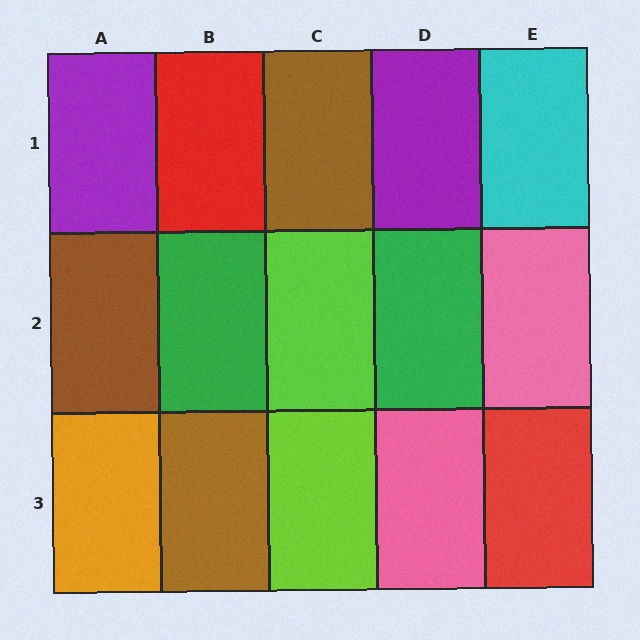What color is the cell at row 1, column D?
Purple.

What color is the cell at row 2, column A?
Brown.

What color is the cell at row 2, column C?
Lime.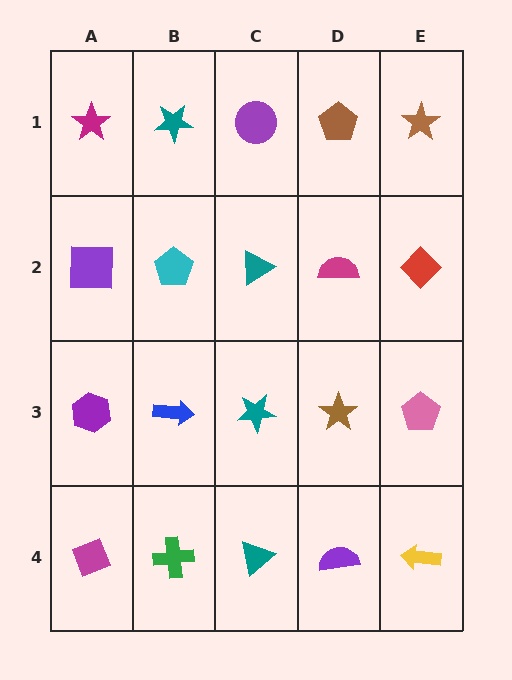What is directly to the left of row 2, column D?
A teal triangle.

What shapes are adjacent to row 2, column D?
A brown pentagon (row 1, column D), a brown star (row 3, column D), a teal triangle (row 2, column C), a red diamond (row 2, column E).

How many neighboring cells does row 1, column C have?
3.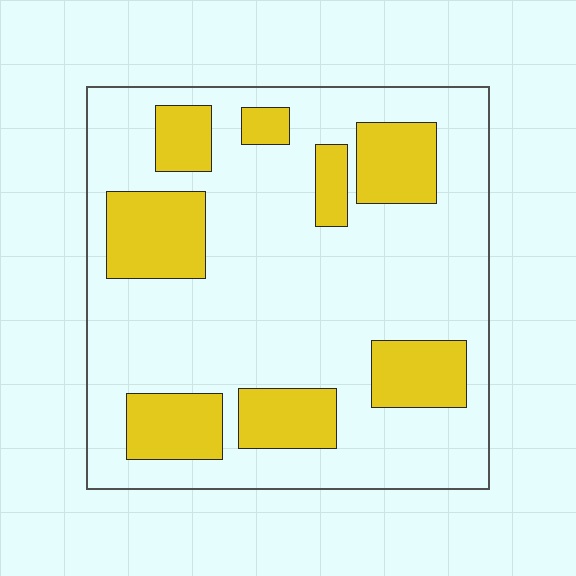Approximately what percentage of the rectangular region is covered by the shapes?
Approximately 25%.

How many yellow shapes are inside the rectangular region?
8.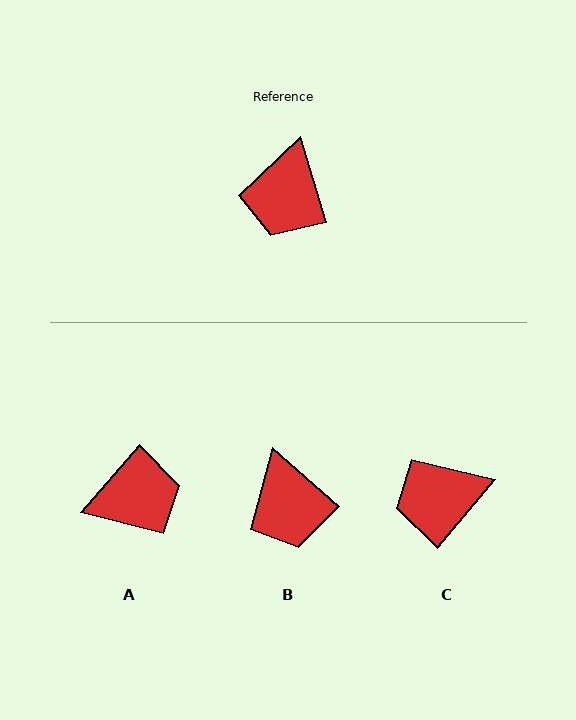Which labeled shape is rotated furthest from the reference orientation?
A, about 122 degrees away.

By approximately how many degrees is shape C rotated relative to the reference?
Approximately 57 degrees clockwise.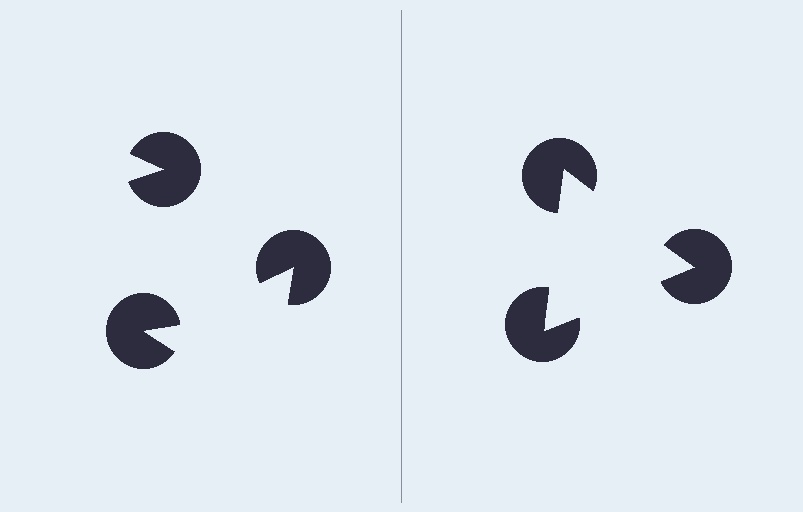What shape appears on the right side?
An illusory triangle.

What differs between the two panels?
The pac-man discs are positioned identically on both sides; only the wedge orientations differ. On the right they align to a triangle; on the left they are misaligned.